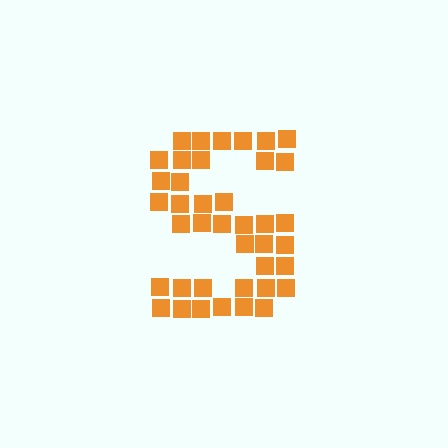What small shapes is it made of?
It is made of small squares.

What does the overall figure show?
The overall figure shows the letter S.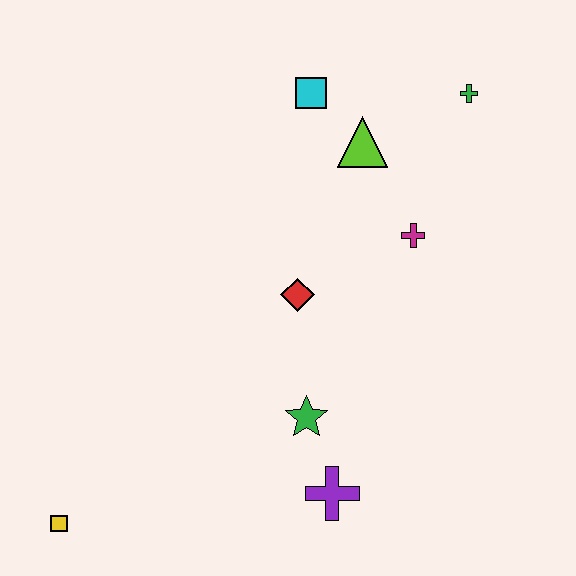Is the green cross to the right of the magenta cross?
Yes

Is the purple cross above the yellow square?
Yes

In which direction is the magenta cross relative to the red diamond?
The magenta cross is to the right of the red diamond.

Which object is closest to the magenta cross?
The lime triangle is closest to the magenta cross.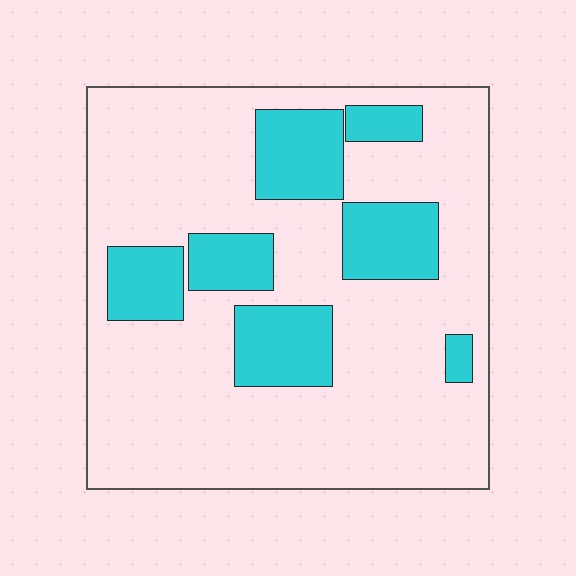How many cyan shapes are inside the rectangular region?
7.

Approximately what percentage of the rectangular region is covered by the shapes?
Approximately 25%.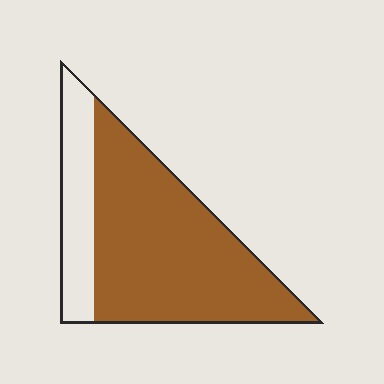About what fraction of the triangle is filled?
About three quarters (3/4).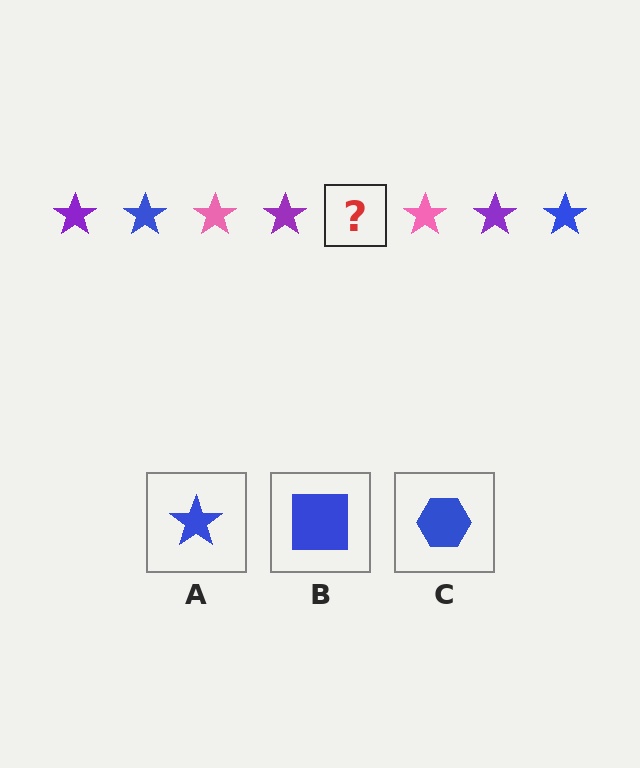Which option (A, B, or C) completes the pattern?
A.